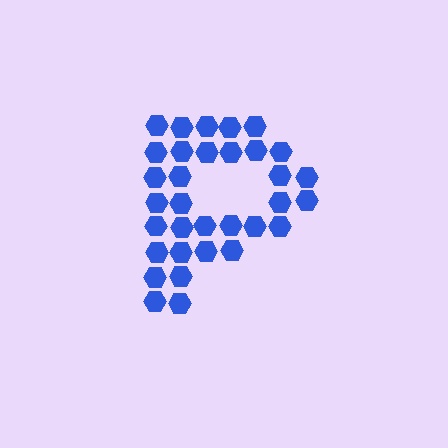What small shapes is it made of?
It is made of small hexagons.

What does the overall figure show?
The overall figure shows the letter P.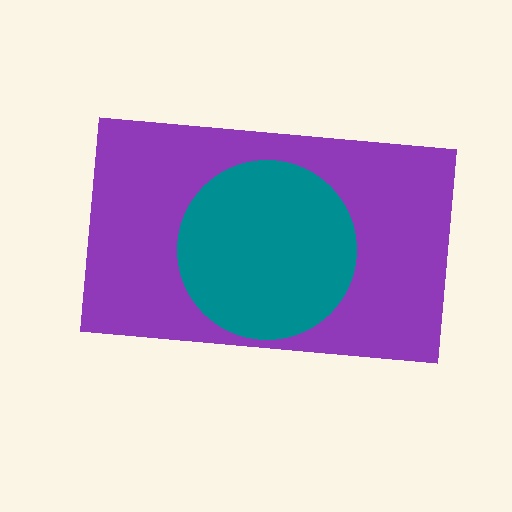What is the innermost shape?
The teal circle.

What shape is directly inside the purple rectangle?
The teal circle.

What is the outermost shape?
The purple rectangle.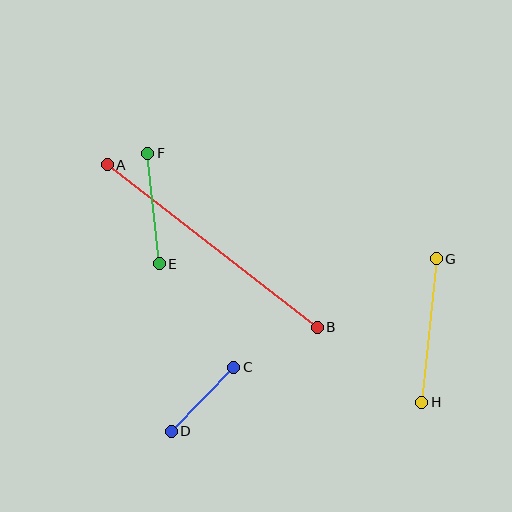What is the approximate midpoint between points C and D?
The midpoint is at approximately (203, 399) pixels.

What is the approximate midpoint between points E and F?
The midpoint is at approximately (154, 209) pixels.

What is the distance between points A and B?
The distance is approximately 266 pixels.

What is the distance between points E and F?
The distance is approximately 111 pixels.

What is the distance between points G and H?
The distance is approximately 144 pixels.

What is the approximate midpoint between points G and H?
The midpoint is at approximately (429, 331) pixels.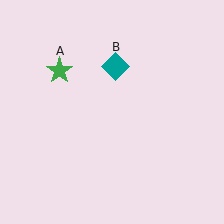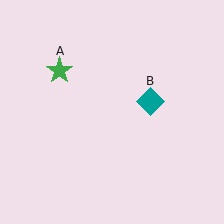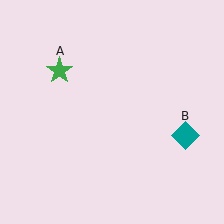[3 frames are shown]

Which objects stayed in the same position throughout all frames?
Green star (object A) remained stationary.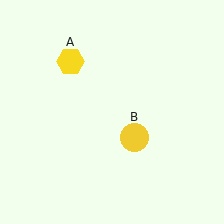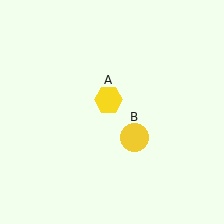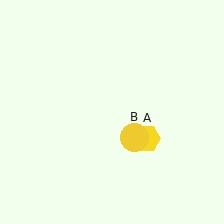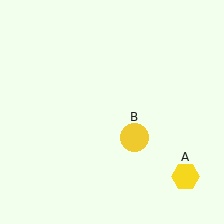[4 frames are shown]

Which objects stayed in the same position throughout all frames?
Yellow circle (object B) remained stationary.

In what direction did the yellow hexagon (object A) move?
The yellow hexagon (object A) moved down and to the right.